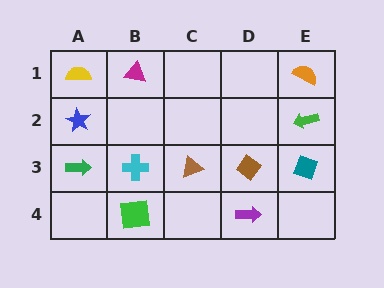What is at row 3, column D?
A brown diamond.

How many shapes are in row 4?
2 shapes.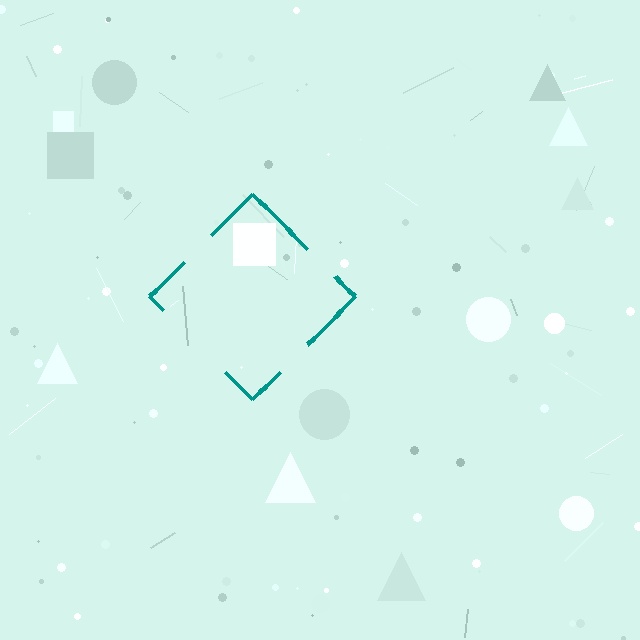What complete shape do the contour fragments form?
The contour fragments form a diamond.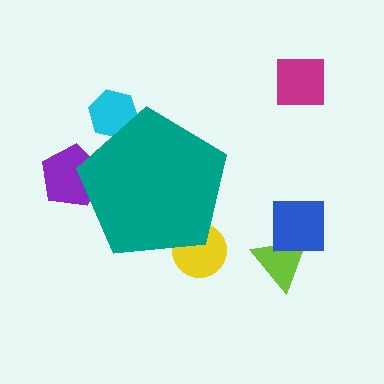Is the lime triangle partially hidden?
No, the lime triangle is fully visible.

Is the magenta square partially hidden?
No, the magenta square is fully visible.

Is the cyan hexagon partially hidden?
Yes, the cyan hexagon is partially hidden behind the teal pentagon.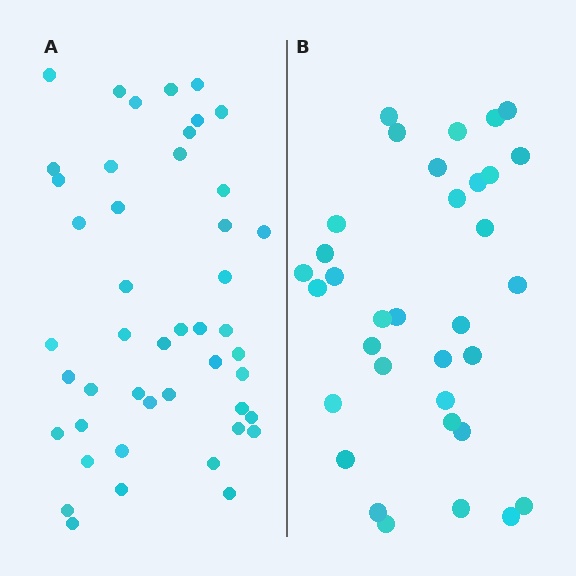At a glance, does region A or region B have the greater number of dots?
Region A (the left region) has more dots.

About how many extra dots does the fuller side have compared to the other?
Region A has roughly 12 or so more dots than region B.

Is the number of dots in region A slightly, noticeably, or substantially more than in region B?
Region A has noticeably more, but not dramatically so. The ratio is roughly 1.4 to 1.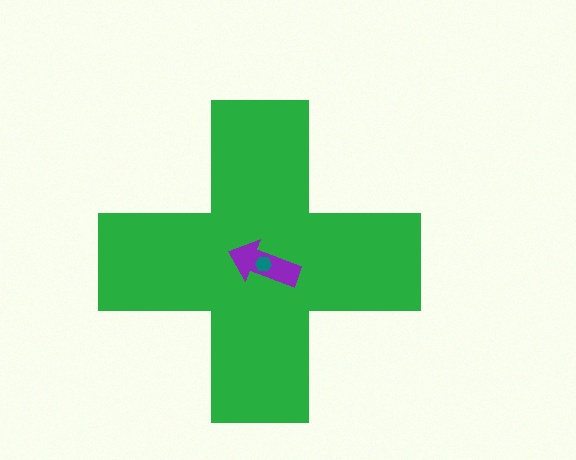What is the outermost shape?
The green cross.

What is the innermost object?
The teal hexagon.